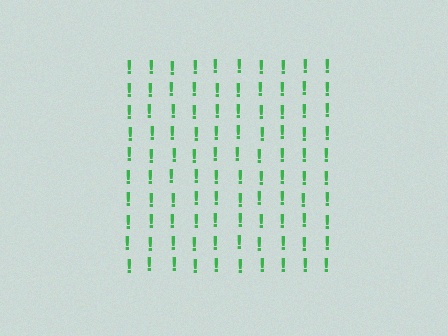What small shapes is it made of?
It is made of small exclamation marks.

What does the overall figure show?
The overall figure shows a square.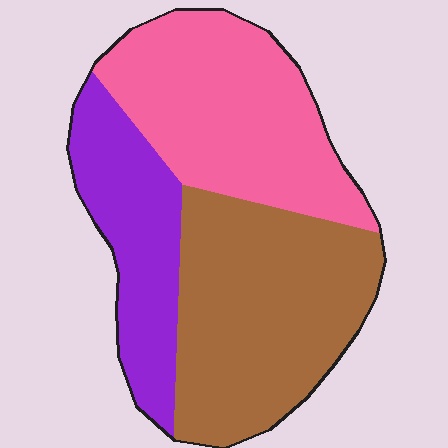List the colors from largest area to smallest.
From largest to smallest: brown, pink, purple.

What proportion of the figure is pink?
Pink takes up about three eighths (3/8) of the figure.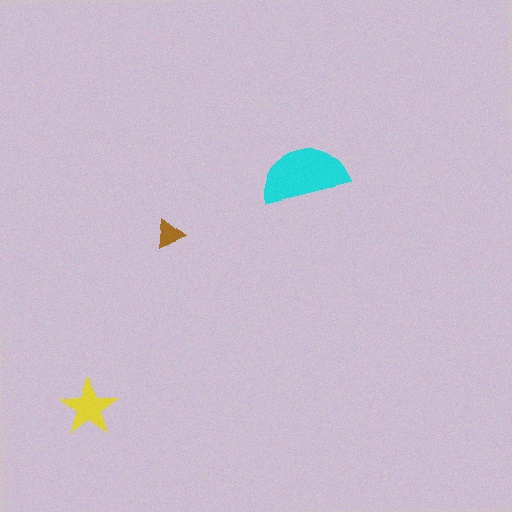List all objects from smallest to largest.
The brown triangle, the yellow star, the cyan semicircle.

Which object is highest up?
The cyan semicircle is topmost.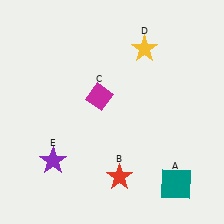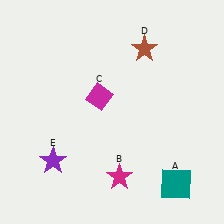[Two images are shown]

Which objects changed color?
B changed from red to magenta. D changed from yellow to brown.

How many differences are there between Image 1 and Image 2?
There are 2 differences between the two images.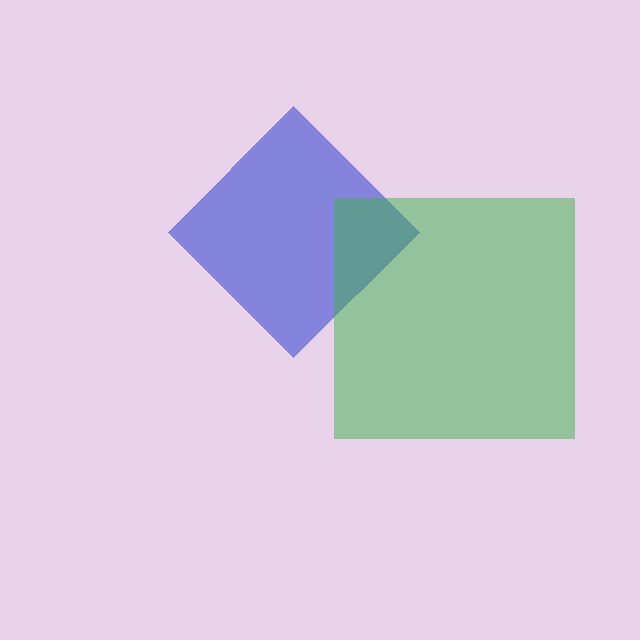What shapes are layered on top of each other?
The layered shapes are: a blue diamond, a green square.